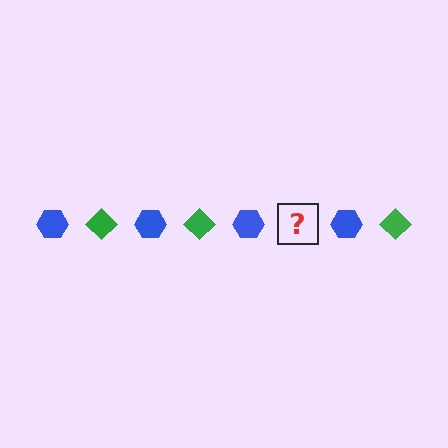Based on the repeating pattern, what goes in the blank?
The blank should be a green diamond.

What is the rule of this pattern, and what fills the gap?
The rule is that the pattern alternates between blue hexagon and green diamond. The gap should be filled with a green diamond.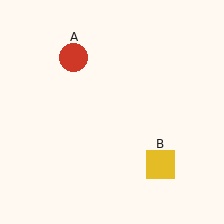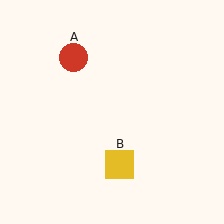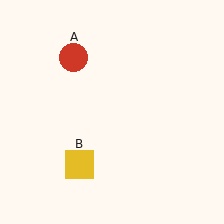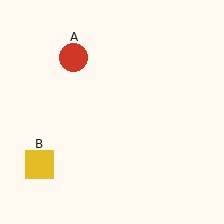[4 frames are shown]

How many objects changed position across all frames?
1 object changed position: yellow square (object B).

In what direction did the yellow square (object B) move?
The yellow square (object B) moved left.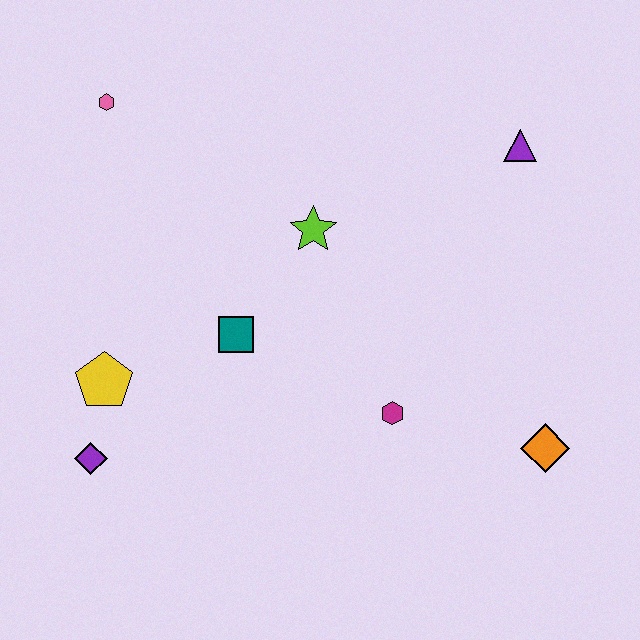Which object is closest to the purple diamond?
The yellow pentagon is closest to the purple diamond.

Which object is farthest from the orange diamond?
The pink hexagon is farthest from the orange diamond.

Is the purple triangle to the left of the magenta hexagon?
No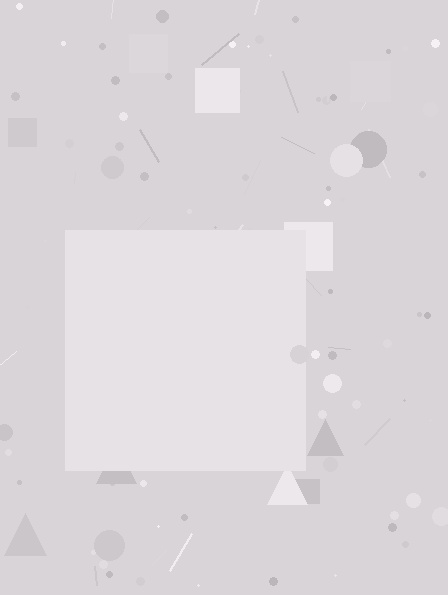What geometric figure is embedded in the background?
A square is embedded in the background.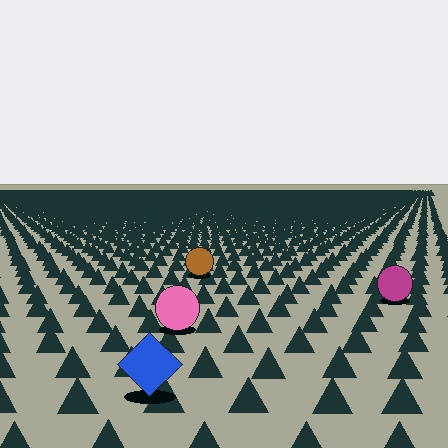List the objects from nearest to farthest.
From nearest to farthest: the blue diamond, the pink circle, the magenta circle, the brown circle.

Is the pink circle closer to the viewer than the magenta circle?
Yes. The pink circle is closer — you can tell from the texture gradient: the ground texture is coarser near it.